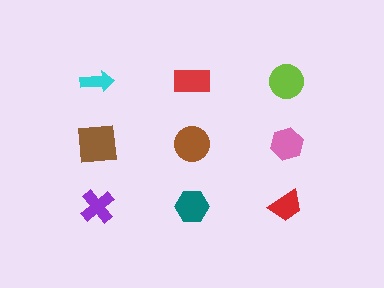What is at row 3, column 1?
A purple cross.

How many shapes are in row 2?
3 shapes.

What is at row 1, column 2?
A red rectangle.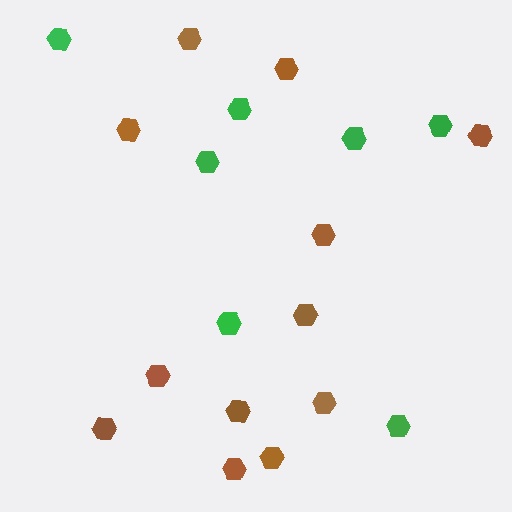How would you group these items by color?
There are 2 groups: one group of brown hexagons (12) and one group of green hexagons (7).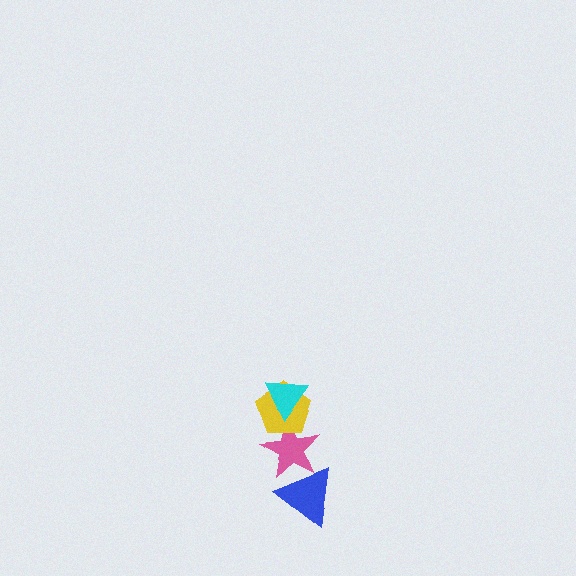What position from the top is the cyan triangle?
The cyan triangle is 1st from the top.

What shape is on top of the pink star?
The yellow pentagon is on top of the pink star.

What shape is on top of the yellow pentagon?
The cyan triangle is on top of the yellow pentagon.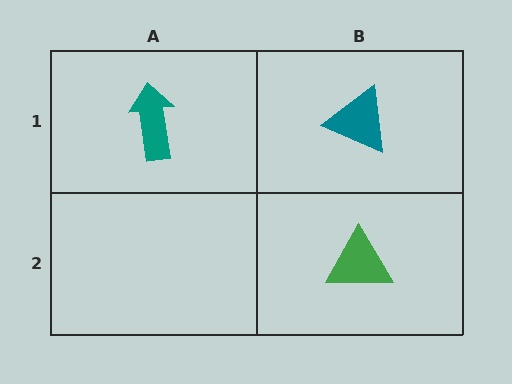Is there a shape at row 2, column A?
No, that cell is empty.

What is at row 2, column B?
A green triangle.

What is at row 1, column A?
A teal arrow.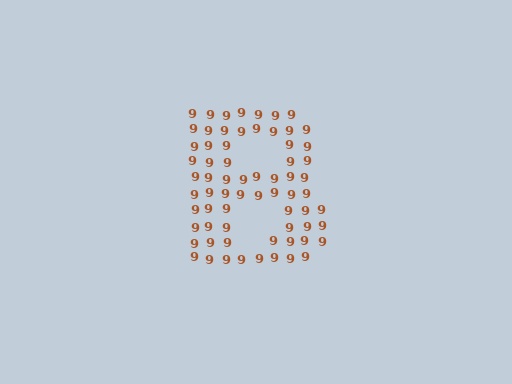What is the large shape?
The large shape is the letter B.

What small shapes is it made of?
It is made of small digit 9's.